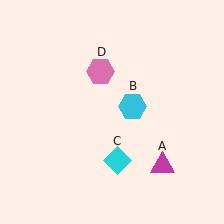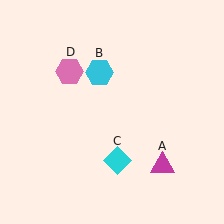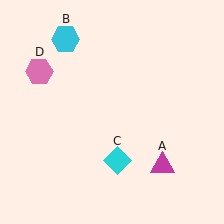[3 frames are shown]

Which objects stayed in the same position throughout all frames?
Magenta triangle (object A) and cyan diamond (object C) remained stationary.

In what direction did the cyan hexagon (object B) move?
The cyan hexagon (object B) moved up and to the left.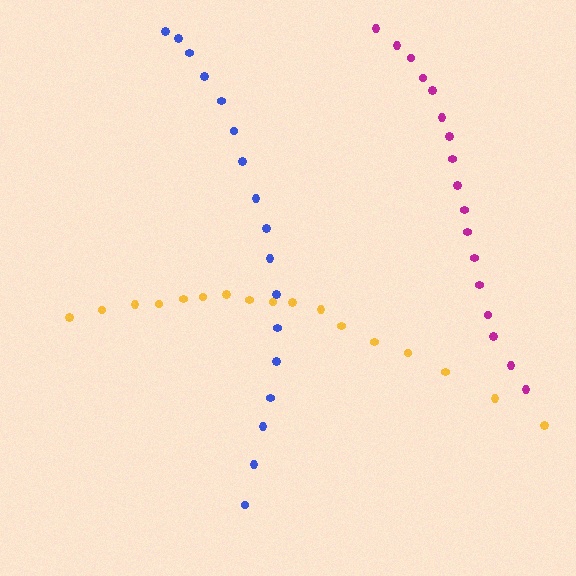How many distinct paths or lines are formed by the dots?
There are 3 distinct paths.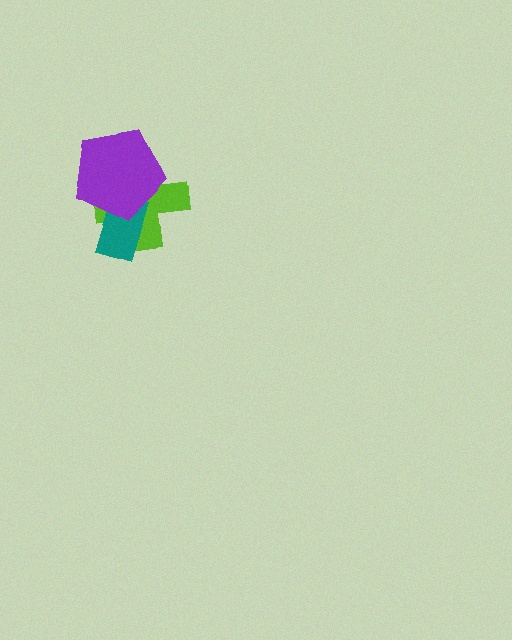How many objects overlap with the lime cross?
2 objects overlap with the lime cross.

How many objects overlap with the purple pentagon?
2 objects overlap with the purple pentagon.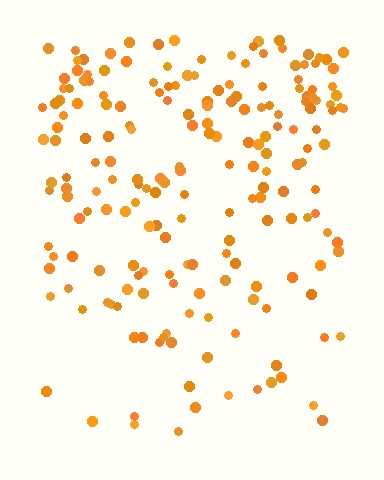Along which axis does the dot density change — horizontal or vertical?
Vertical.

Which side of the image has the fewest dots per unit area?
The bottom.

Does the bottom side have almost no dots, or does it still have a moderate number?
Still a moderate number, just noticeably fewer than the top.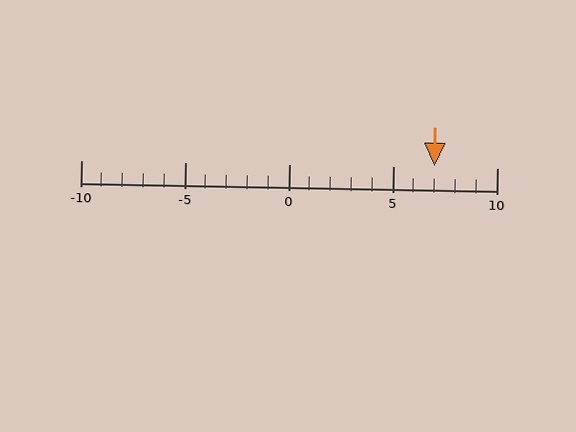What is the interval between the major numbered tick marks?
The major tick marks are spaced 5 units apart.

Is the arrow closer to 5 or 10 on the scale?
The arrow is closer to 5.